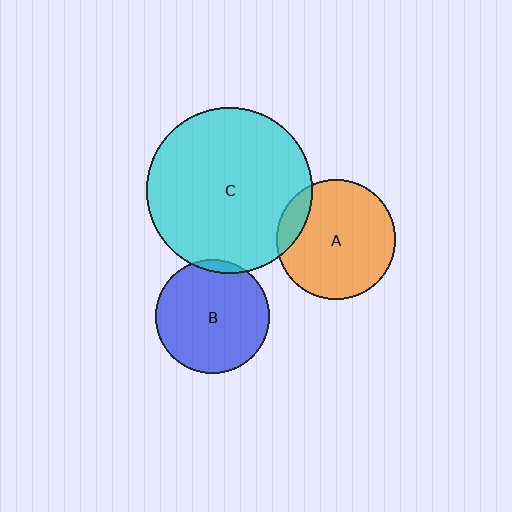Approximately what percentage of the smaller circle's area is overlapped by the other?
Approximately 10%.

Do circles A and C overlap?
Yes.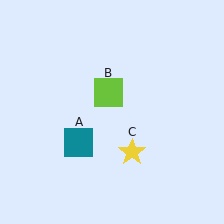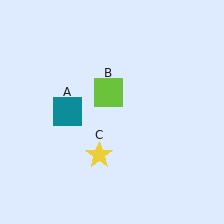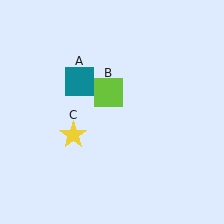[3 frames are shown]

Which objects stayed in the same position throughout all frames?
Lime square (object B) remained stationary.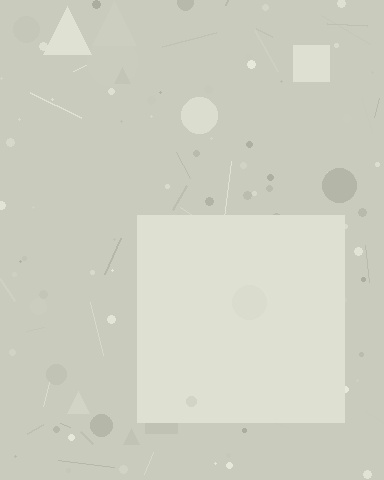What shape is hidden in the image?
A square is hidden in the image.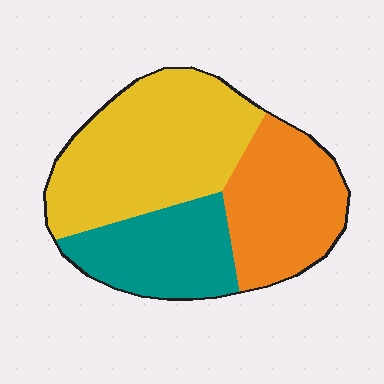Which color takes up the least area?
Teal, at roughly 25%.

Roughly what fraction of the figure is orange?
Orange takes up about one third (1/3) of the figure.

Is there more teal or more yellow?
Yellow.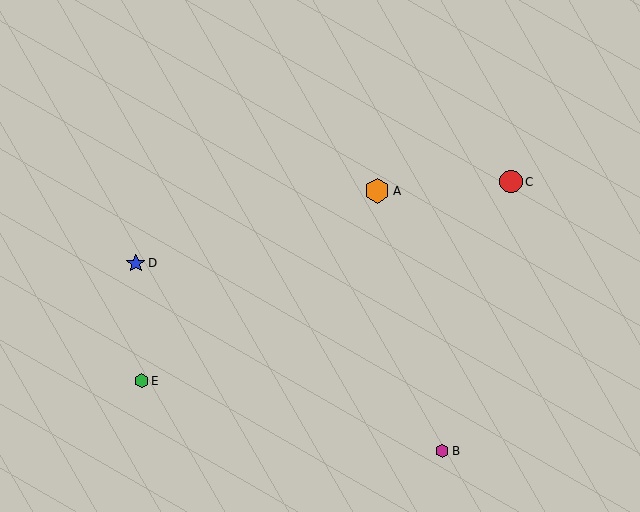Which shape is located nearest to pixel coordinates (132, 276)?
The blue star (labeled D) at (136, 263) is nearest to that location.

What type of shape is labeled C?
Shape C is a red circle.